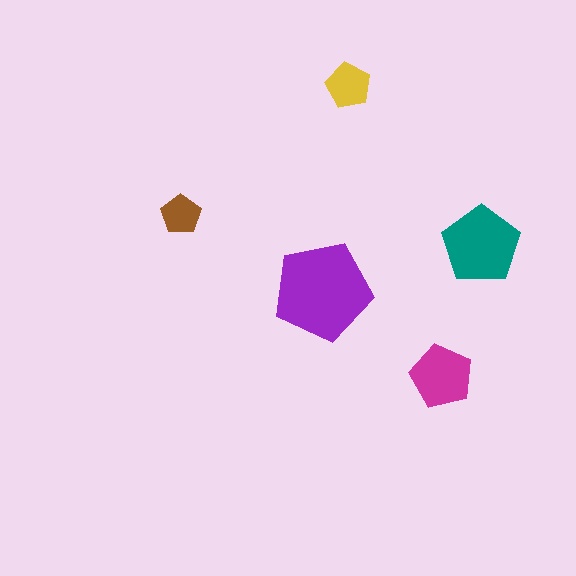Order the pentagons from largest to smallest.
the purple one, the teal one, the magenta one, the yellow one, the brown one.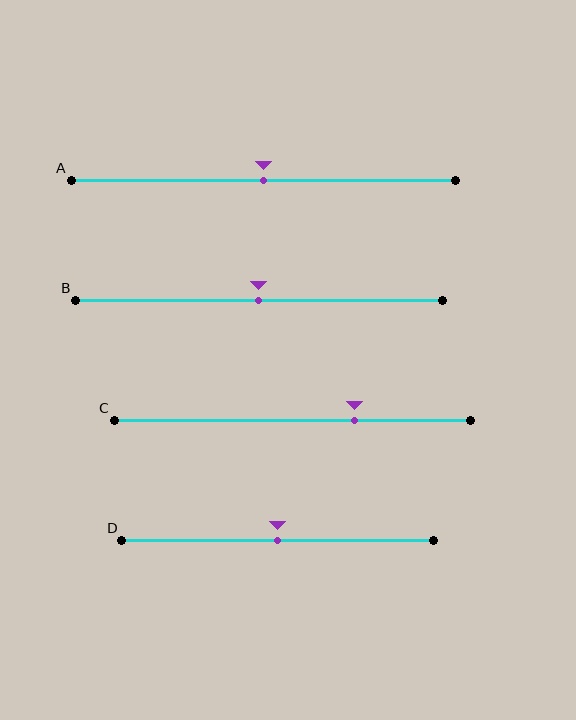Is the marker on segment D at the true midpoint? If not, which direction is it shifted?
Yes, the marker on segment D is at the true midpoint.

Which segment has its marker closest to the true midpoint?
Segment A has its marker closest to the true midpoint.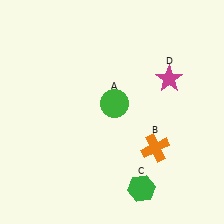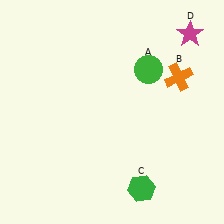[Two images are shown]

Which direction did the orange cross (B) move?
The orange cross (B) moved up.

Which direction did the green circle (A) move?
The green circle (A) moved up.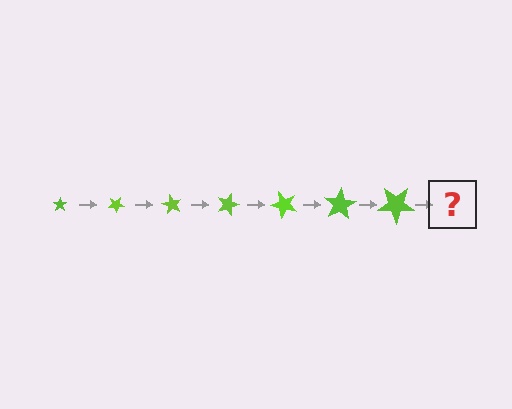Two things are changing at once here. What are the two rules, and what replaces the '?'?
The two rules are that the star grows larger each step and it rotates 30 degrees each step. The '?' should be a star, larger than the previous one and rotated 210 degrees from the start.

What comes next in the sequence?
The next element should be a star, larger than the previous one and rotated 210 degrees from the start.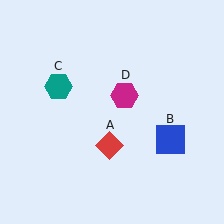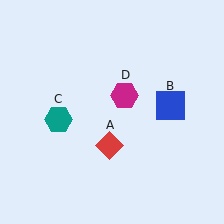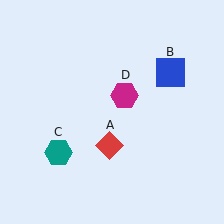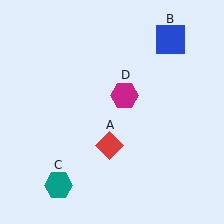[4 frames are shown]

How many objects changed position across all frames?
2 objects changed position: blue square (object B), teal hexagon (object C).